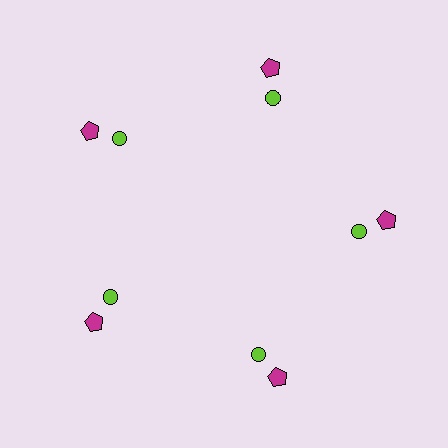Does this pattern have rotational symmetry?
Yes, this pattern has 5-fold rotational symmetry. It looks the same after rotating 72 degrees around the center.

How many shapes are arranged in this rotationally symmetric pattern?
There are 10 shapes, arranged in 5 groups of 2.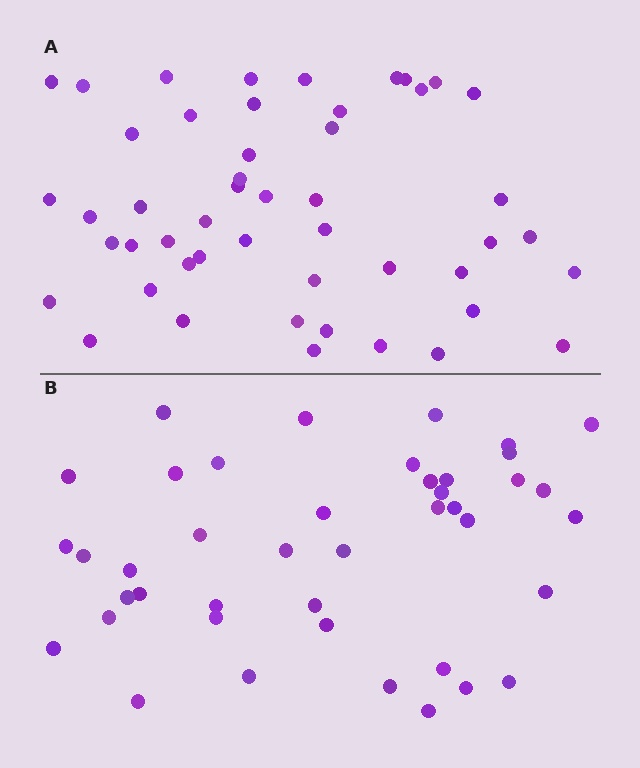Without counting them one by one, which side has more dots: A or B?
Region A (the top region) has more dots.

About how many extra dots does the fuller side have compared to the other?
Region A has roughly 8 or so more dots than region B.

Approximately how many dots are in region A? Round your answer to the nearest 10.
About 50 dots. (The exact count is 49, which rounds to 50.)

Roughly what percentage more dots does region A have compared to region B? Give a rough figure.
About 15% more.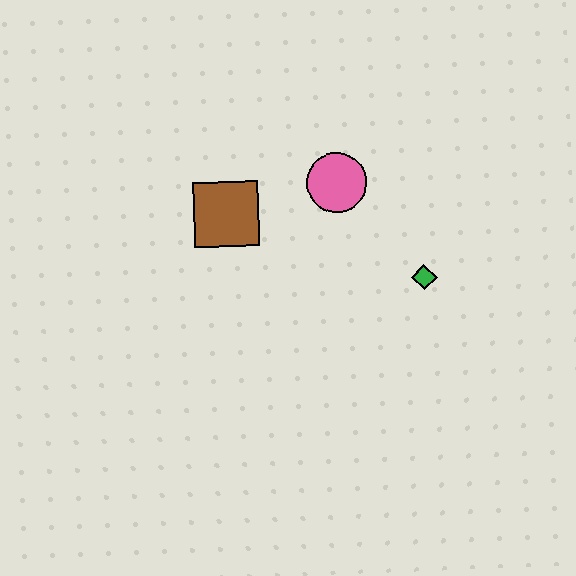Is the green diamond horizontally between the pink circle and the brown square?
No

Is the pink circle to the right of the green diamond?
No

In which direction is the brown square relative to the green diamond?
The brown square is to the left of the green diamond.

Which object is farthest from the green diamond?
The brown square is farthest from the green diamond.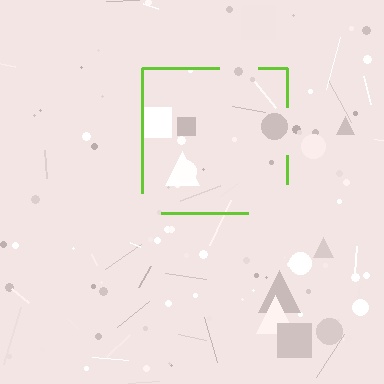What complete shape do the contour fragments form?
The contour fragments form a square.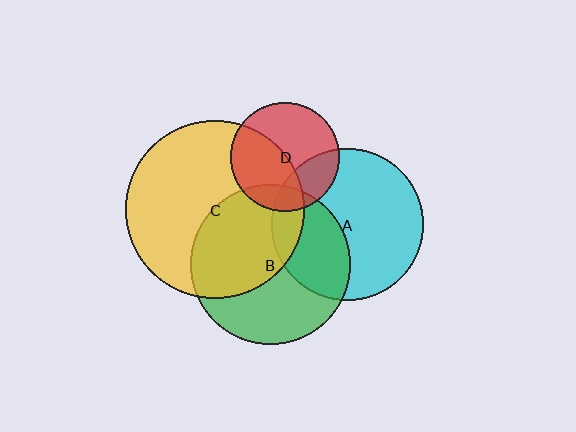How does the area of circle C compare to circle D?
Approximately 2.7 times.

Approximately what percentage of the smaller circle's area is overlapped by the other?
Approximately 35%.